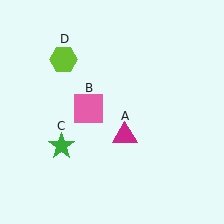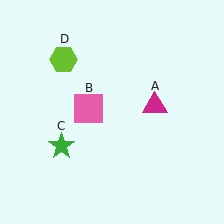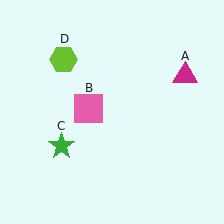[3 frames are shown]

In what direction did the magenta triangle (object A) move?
The magenta triangle (object A) moved up and to the right.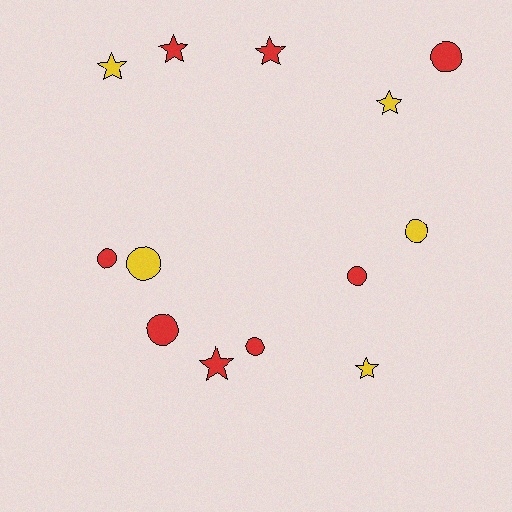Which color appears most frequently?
Red, with 8 objects.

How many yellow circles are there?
There are 2 yellow circles.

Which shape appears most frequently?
Circle, with 7 objects.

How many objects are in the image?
There are 13 objects.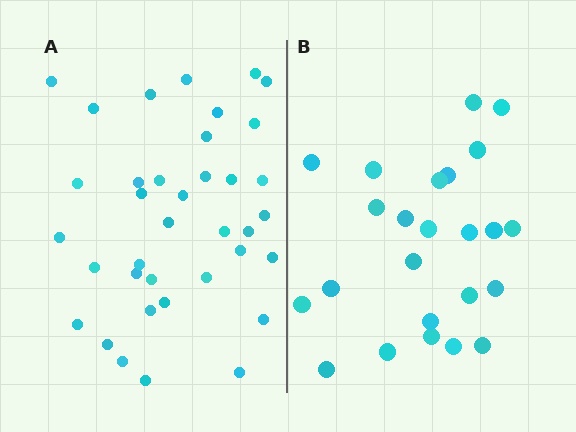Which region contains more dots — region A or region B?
Region A (the left region) has more dots.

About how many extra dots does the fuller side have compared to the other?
Region A has approximately 15 more dots than region B.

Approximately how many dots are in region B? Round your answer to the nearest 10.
About 20 dots. (The exact count is 24, which rounds to 20.)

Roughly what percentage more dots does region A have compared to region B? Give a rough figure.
About 55% more.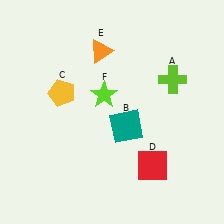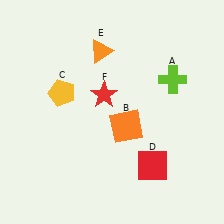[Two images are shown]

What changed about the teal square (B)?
In Image 1, B is teal. In Image 2, it changed to orange.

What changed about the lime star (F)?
In Image 1, F is lime. In Image 2, it changed to red.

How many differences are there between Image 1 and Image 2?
There are 2 differences between the two images.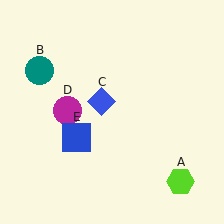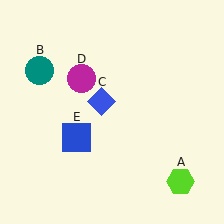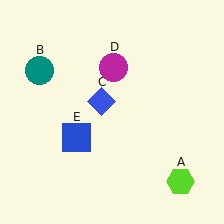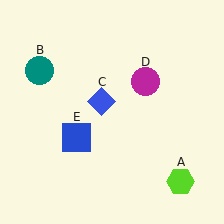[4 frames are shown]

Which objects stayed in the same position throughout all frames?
Lime hexagon (object A) and teal circle (object B) and blue diamond (object C) and blue square (object E) remained stationary.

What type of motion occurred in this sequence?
The magenta circle (object D) rotated clockwise around the center of the scene.